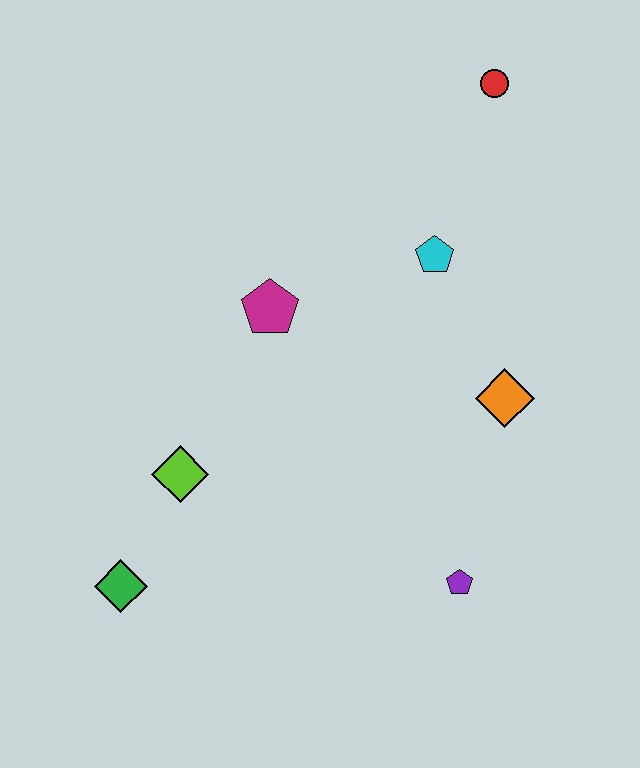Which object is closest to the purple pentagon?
The orange diamond is closest to the purple pentagon.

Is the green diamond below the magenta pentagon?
Yes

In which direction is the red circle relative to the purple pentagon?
The red circle is above the purple pentagon.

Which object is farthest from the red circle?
The green diamond is farthest from the red circle.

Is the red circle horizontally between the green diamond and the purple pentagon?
No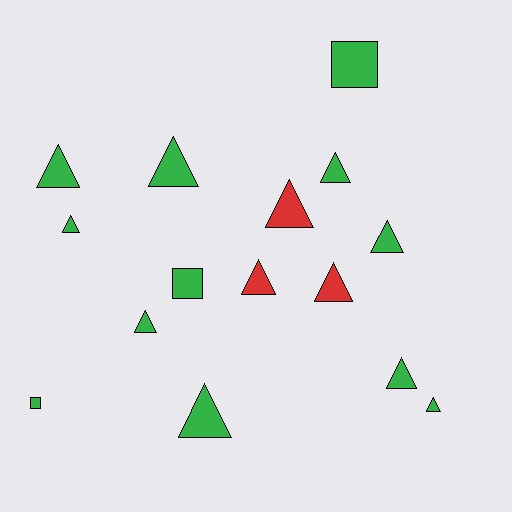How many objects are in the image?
There are 15 objects.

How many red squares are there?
There are no red squares.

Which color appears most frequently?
Green, with 12 objects.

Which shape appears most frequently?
Triangle, with 12 objects.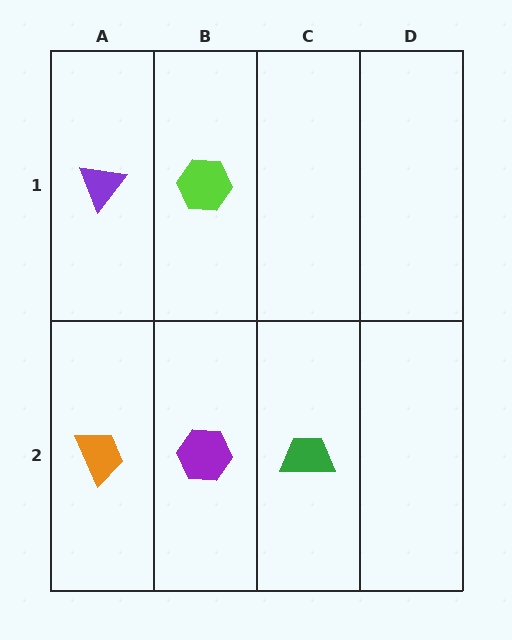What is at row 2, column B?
A purple hexagon.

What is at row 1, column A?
A purple triangle.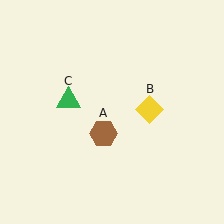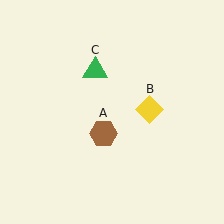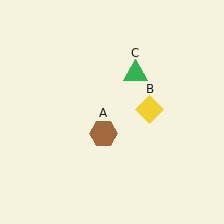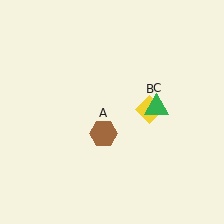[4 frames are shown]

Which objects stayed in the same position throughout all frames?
Brown hexagon (object A) and yellow diamond (object B) remained stationary.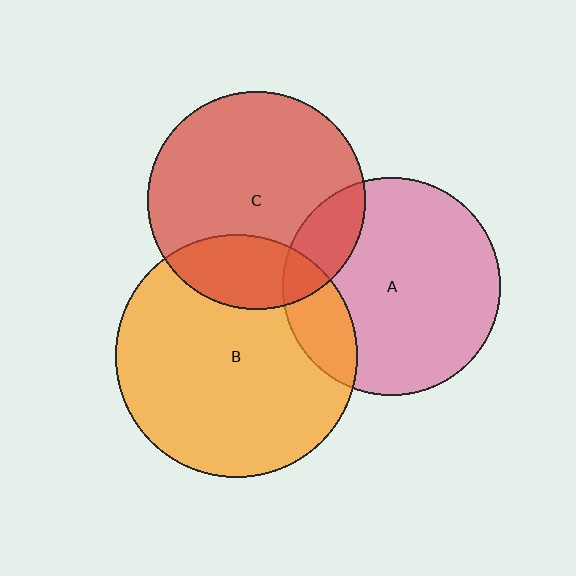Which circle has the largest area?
Circle B (orange).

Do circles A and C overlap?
Yes.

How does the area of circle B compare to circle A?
Approximately 1.2 times.